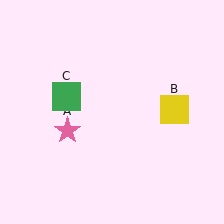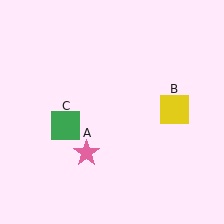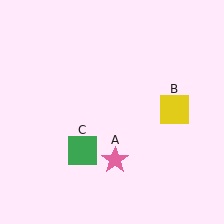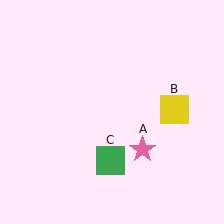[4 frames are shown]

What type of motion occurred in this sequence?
The pink star (object A), green square (object C) rotated counterclockwise around the center of the scene.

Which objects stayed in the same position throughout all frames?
Yellow square (object B) remained stationary.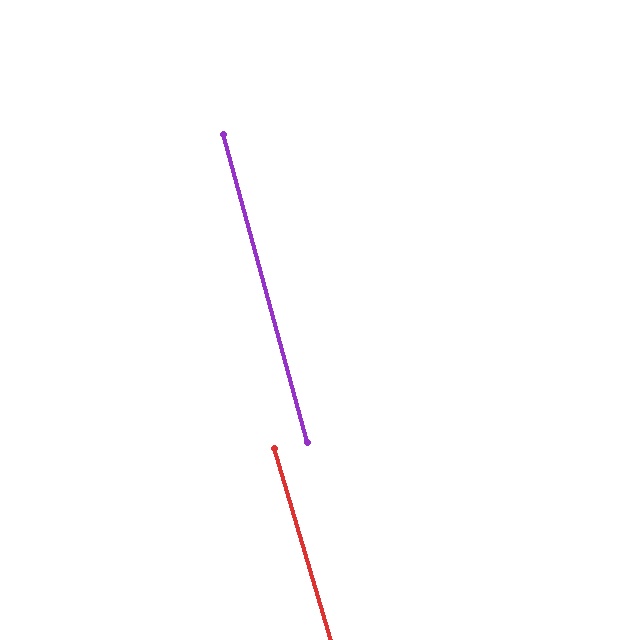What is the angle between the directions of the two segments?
Approximately 1 degree.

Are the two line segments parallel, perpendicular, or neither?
Parallel — their directions differ by only 1.1°.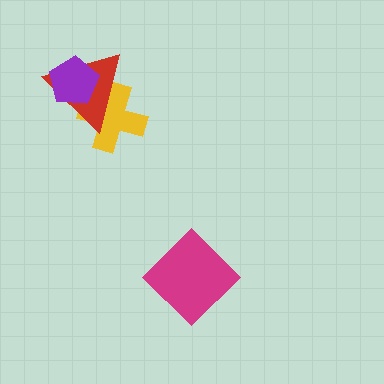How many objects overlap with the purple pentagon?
2 objects overlap with the purple pentagon.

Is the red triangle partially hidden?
Yes, it is partially covered by another shape.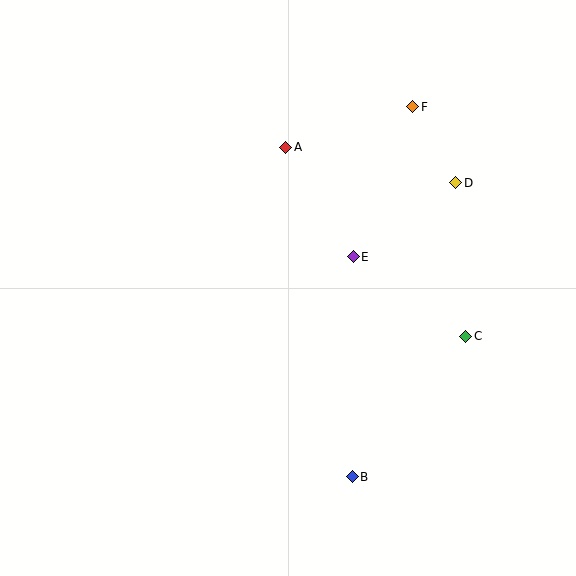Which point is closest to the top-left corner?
Point A is closest to the top-left corner.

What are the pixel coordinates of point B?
Point B is at (352, 477).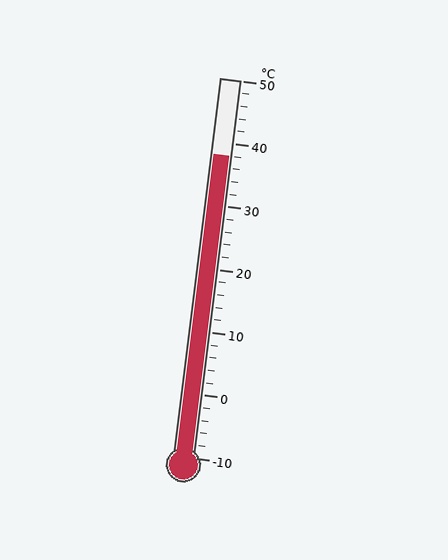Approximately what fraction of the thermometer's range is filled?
The thermometer is filled to approximately 80% of its range.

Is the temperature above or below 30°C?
The temperature is above 30°C.